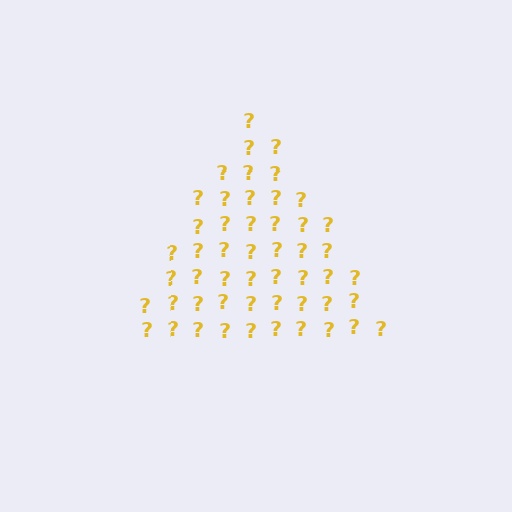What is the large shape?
The large shape is a triangle.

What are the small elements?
The small elements are question marks.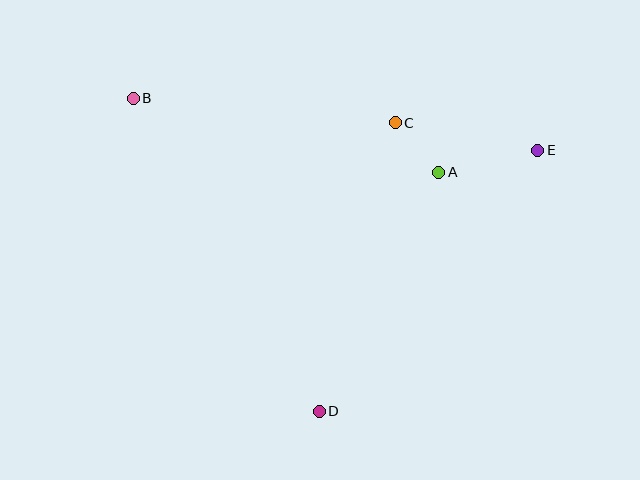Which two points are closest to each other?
Points A and C are closest to each other.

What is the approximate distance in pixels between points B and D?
The distance between B and D is approximately 364 pixels.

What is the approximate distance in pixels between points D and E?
The distance between D and E is approximately 341 pixels.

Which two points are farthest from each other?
Points B and E are farthest from each other.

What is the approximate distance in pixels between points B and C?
The distance between B and C is approximately 263 pixels.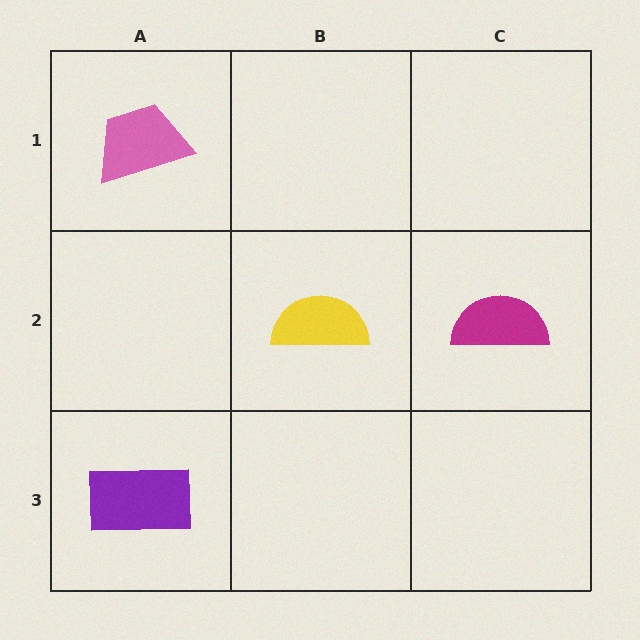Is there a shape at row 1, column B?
No, that cell is empty.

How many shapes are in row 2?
2 shapes.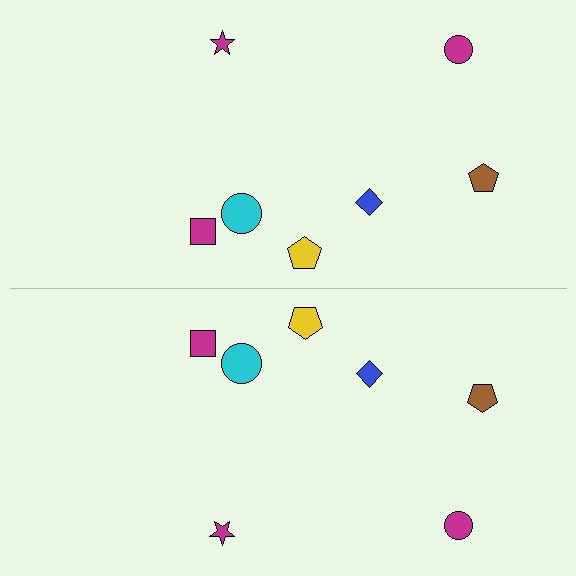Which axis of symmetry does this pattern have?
The pattern has a horizontal axis of symmetry running through the center of the image.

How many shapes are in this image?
There are 14 shapes in this image.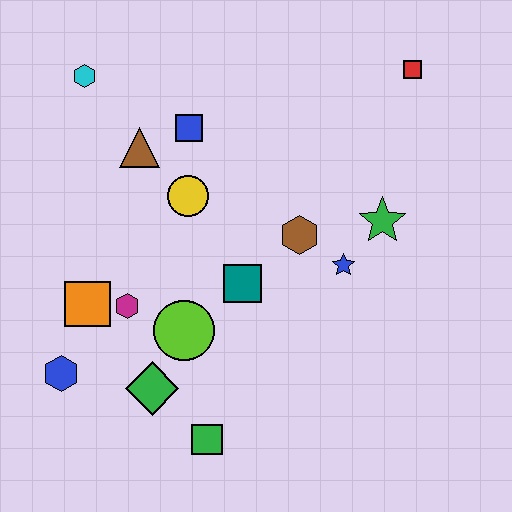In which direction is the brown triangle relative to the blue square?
The brown triangle is to the left of the blue square.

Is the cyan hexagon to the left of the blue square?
Yes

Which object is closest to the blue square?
The brown triangle is closest to the blue square.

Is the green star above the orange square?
Yes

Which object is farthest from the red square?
The blue hexagon is farthest from the red square.